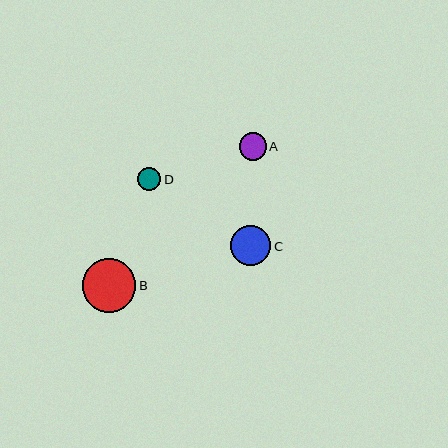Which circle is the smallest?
Circle D is the smallest with a size of approximately 23 pixels.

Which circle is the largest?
Circle B is the largest with a size of approximately 53 pixels.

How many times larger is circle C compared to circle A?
Circle C is approximately 1.5 times the size of circle A.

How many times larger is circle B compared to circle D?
Circle B is approximately 2.3 times the size of circle D.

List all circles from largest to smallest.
From largest to smallest: B, C, A, D.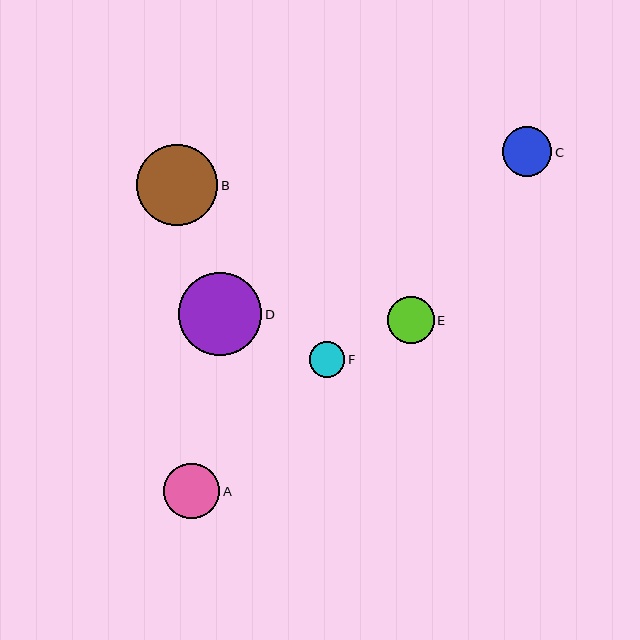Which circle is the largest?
Circle D is the largest with a size of approximately 84 pixels.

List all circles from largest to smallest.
From largest to smallest: D, B, A, C, E, F.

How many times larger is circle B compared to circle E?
Circle B is approximately 1.7 times the size of circle E.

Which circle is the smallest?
Circle F is the smallest with a size of approximately 36 pixels.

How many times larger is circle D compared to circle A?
Circle D is approximately 1.5 times the size of circle A.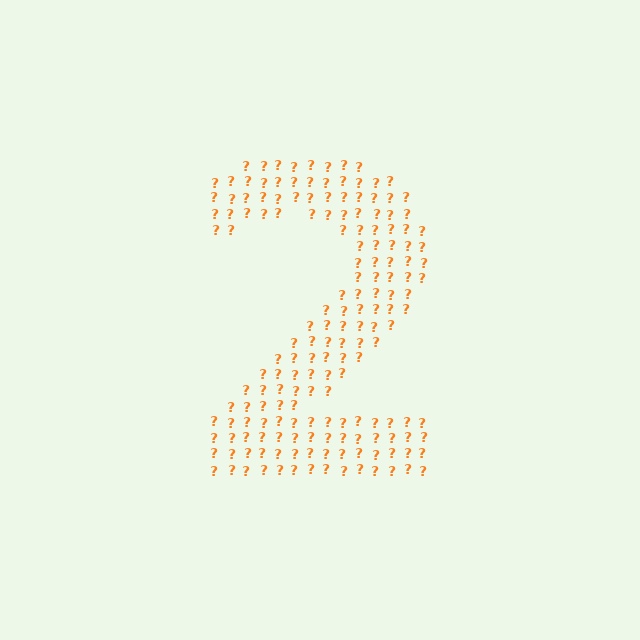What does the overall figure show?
The overall figure shows the digit 2.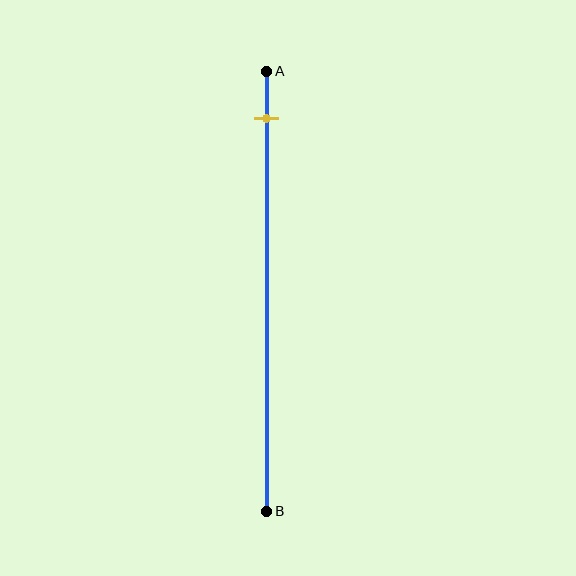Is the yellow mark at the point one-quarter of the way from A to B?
No, the mark is at about 10% from A, not at the 25% one-quarter point.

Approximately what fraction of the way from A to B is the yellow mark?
The yellow mark is approximately 10% of the way from A to B.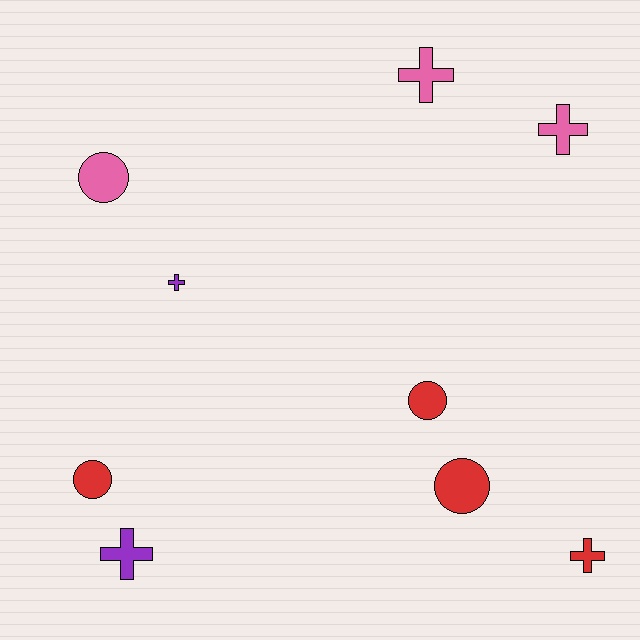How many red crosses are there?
There is 1 red cross.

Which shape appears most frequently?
Cross, with 5 objects.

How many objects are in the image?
There are 9 objects.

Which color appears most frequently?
Red, with 4 objects.